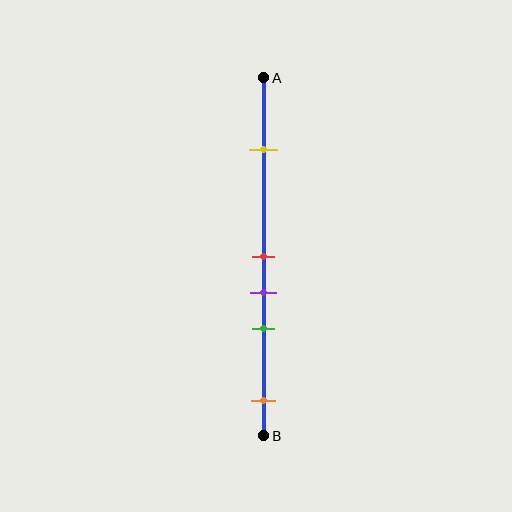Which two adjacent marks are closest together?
The red and purple marks are the closest adjacent pair.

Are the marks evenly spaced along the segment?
No, the marks are not evenly spaced.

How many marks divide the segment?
There are 5 marks dividing the segment.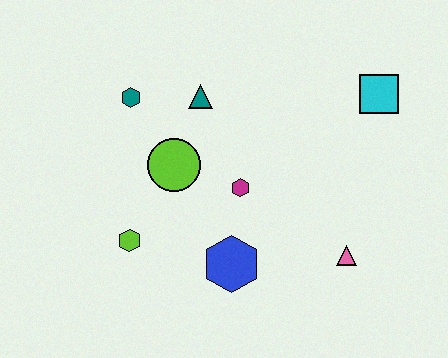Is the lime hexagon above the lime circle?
No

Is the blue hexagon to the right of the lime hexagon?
Yes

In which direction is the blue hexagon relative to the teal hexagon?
The blue hexagon is below the teal hexagon.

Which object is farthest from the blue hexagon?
The cyan square is farthest from the blue hexagon.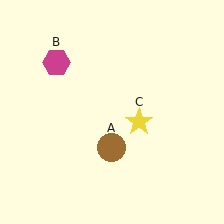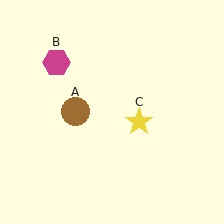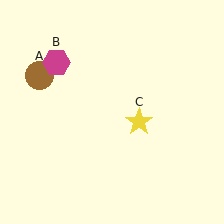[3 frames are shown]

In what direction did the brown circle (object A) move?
The brown circle (object A) moved up and to the left.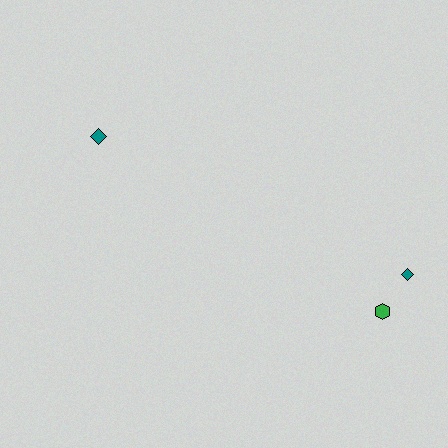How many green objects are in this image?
There is 1 green object.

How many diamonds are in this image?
There are 2 diamonds.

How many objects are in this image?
There are 3 objects.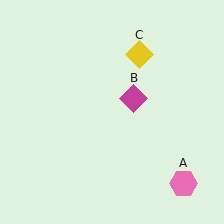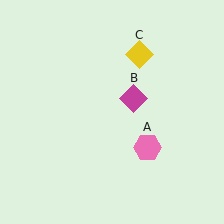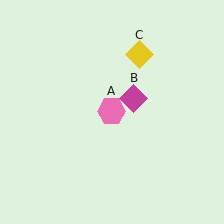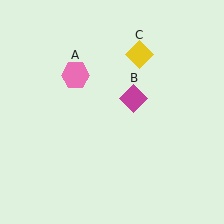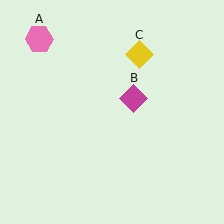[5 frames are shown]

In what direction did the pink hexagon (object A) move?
The pink hexagon (object A) moved up and to the left.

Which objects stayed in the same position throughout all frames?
Magenta diamond (object B) and yellow diamond (object C) remained stationary.